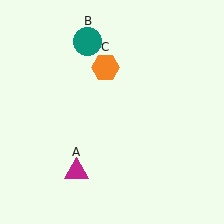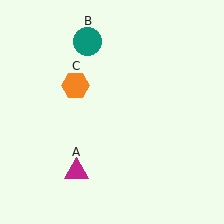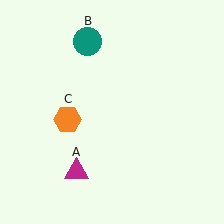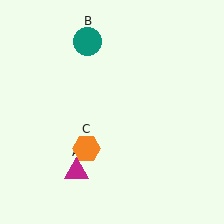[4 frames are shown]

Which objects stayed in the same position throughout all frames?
Magenta triangle (object A) and teal circle (object B) remained stationary.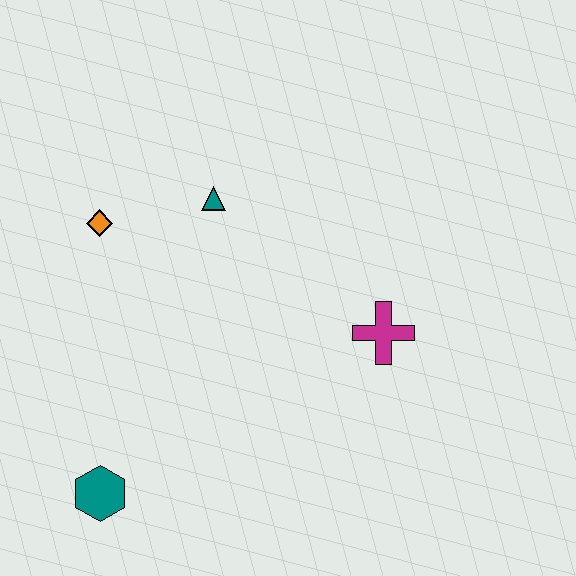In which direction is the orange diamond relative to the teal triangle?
The orange diamond is to the left of the teal triangle.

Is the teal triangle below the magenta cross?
No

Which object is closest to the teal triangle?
The orange diamond is closest to the teal triangle.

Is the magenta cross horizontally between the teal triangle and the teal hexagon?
No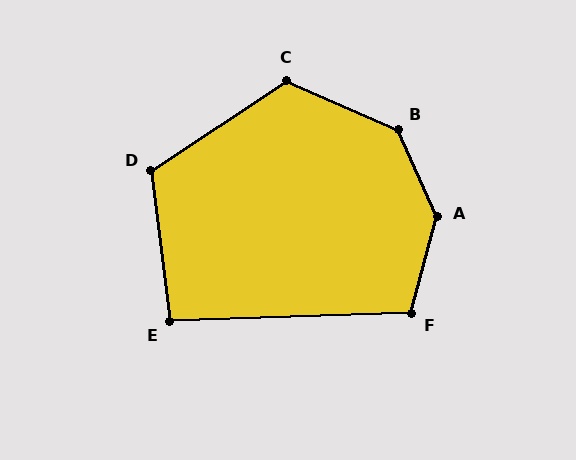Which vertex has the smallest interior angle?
E, at approximately 95 degrees.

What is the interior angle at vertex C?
Approximately 123 degrees (obtuse).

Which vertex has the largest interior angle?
A, at approximately 142 degrees.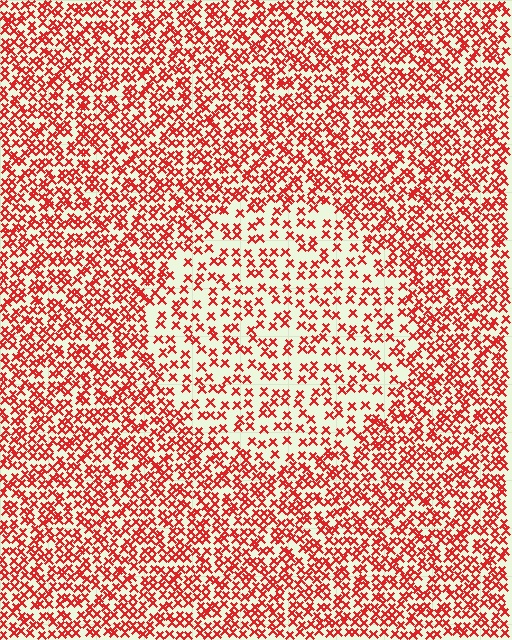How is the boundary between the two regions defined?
The boundary is defined by a change in element density (approximately 1.9x ratio). All elements are the same color, size, and shape.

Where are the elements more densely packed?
The elements are more densely packed outside the circle boundary.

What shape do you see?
I see a circle.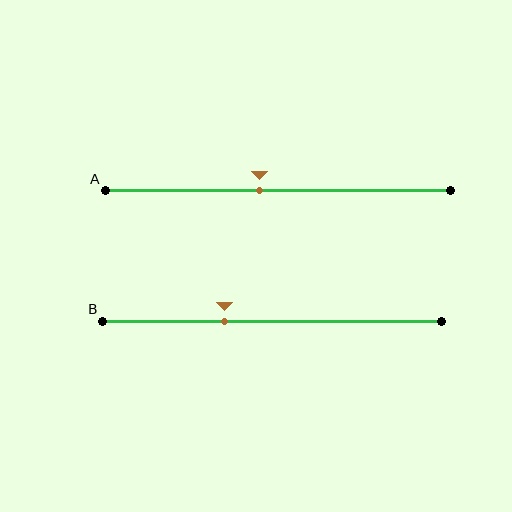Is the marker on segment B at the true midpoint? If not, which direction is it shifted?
No, the marker on segment B is shifted to the left by about 14% of the segment length.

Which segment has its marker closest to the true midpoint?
Segment A has its marker closest to the true midpoint.